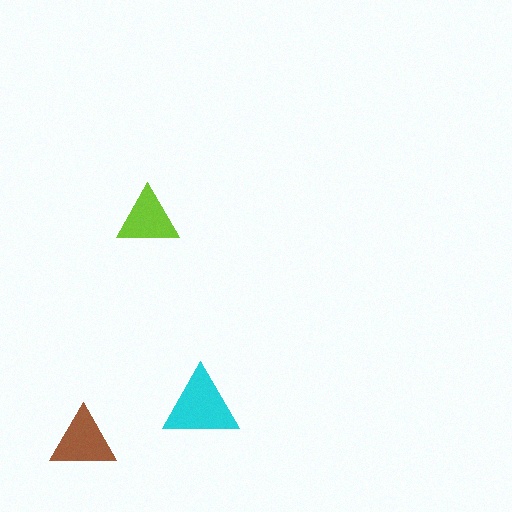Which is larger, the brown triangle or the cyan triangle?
The cyan one.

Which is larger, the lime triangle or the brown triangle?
The brown one.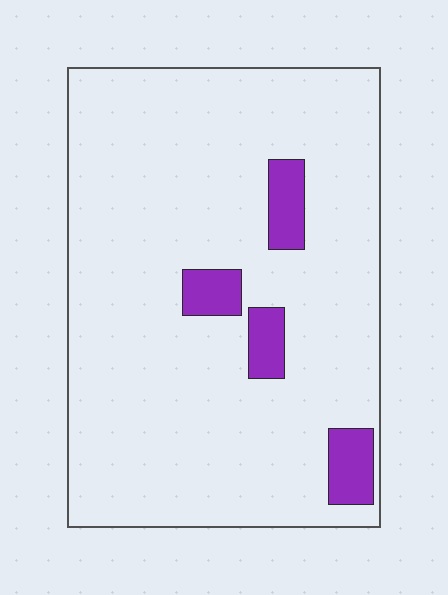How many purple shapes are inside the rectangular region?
4.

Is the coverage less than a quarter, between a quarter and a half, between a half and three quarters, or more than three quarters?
Less than a quarter.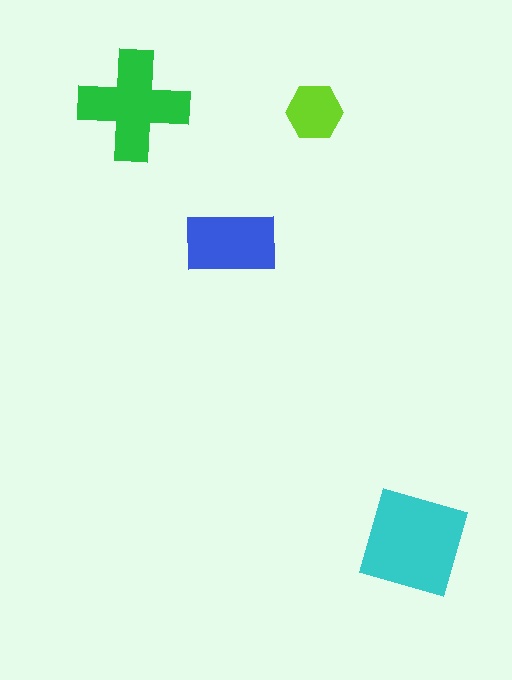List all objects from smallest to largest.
The lime hexagon, the blue rectangle, the green cross, the cyan square.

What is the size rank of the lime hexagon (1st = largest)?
4th.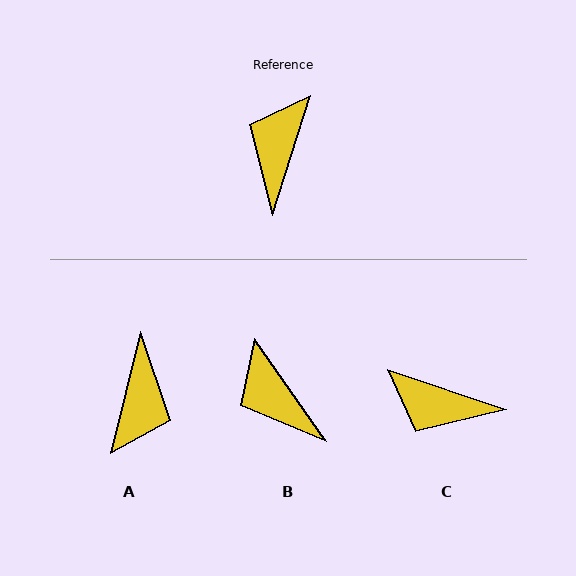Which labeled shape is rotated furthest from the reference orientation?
A, about 176 degrees away.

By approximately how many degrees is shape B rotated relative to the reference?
Approximately 53 degrees counter-clockwise.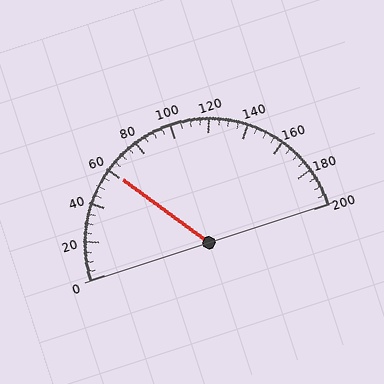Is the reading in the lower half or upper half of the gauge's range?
The reading is in the lower half of the range (0 to 200).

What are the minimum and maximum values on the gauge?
The gauge ranges from 0 to 200.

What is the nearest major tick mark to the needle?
The nearest major tick mark is 60.